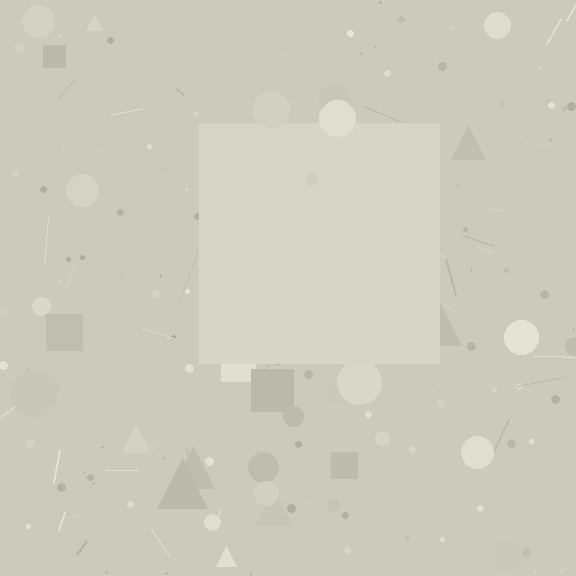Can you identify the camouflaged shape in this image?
The camouflaged shape is a square.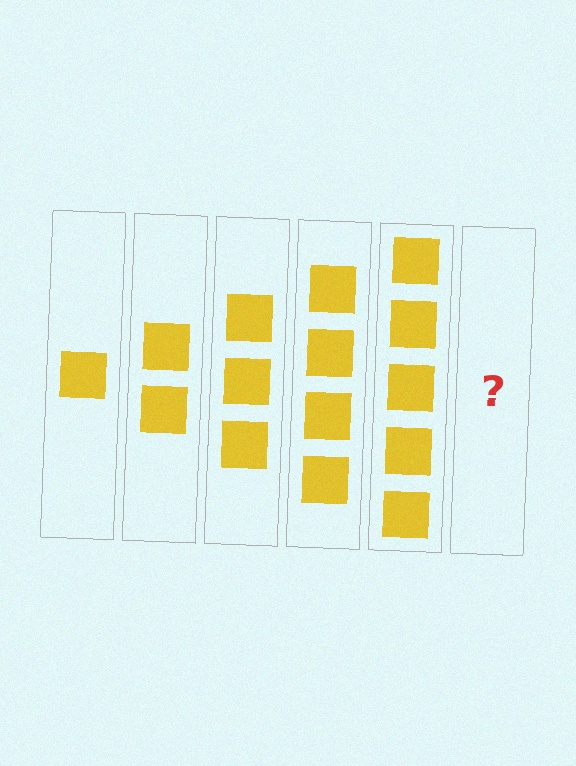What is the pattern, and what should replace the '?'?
The pattern is that each step adds one more square. The '?' should be 6 squares.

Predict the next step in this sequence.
The next step is 6 squares.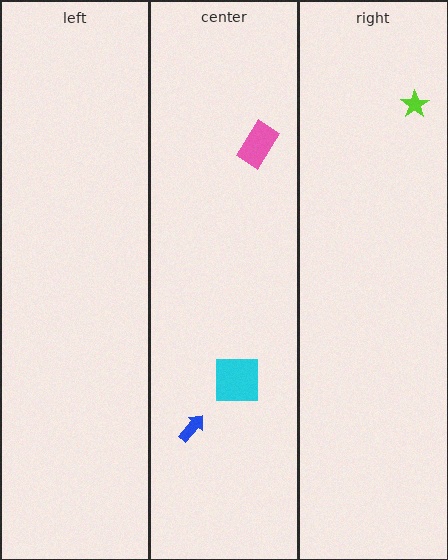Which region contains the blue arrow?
The center region.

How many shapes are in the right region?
1.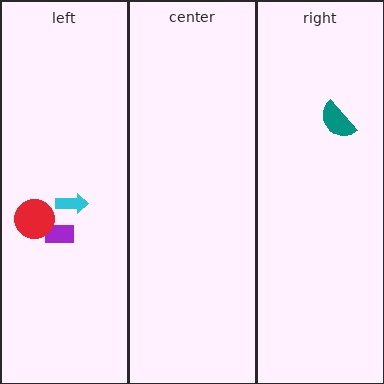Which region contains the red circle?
The left region.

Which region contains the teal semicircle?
The right region.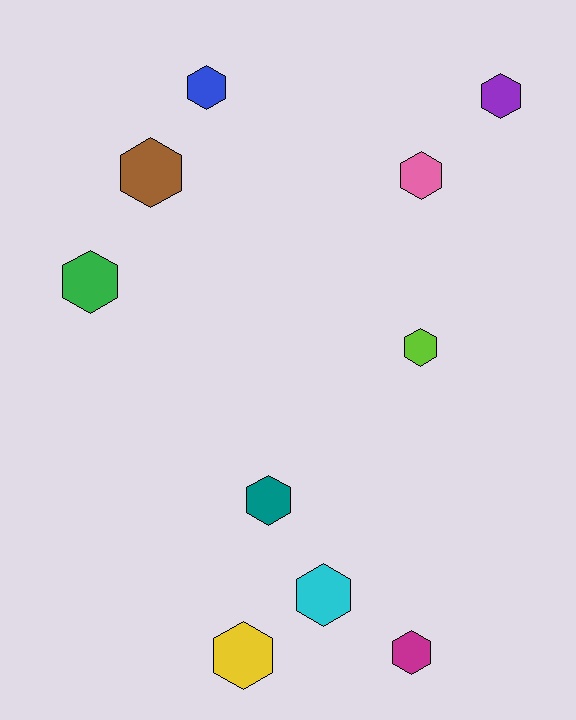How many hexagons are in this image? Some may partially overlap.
There are 10 hexagons.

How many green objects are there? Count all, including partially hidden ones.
There is 1 green object.